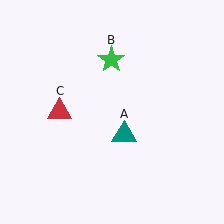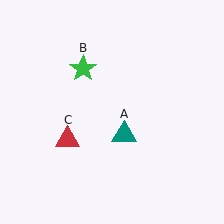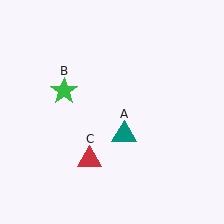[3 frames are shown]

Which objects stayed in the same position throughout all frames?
Teal triangle (object A) remained stationary.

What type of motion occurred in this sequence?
The green star (object B), red triangle (object C) rotated counterclockwise around the center of the scene.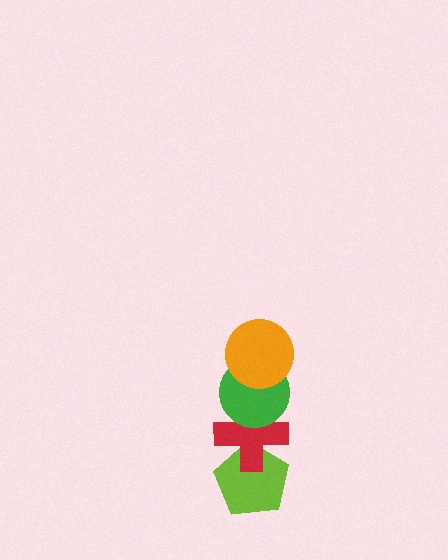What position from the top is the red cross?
The red cross is 3rd from the top.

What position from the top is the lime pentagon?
The lime pentagon is 4th from the top.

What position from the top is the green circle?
The green circle is 2nd from the top.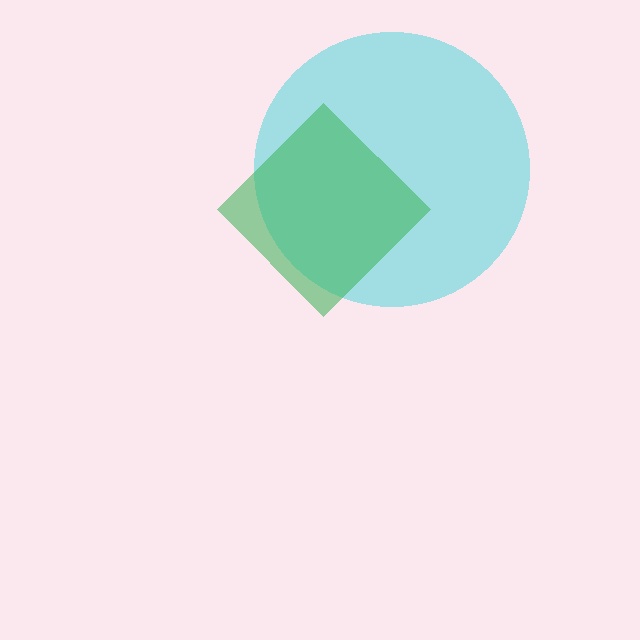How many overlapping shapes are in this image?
There are 2 overlapping shapes in the image.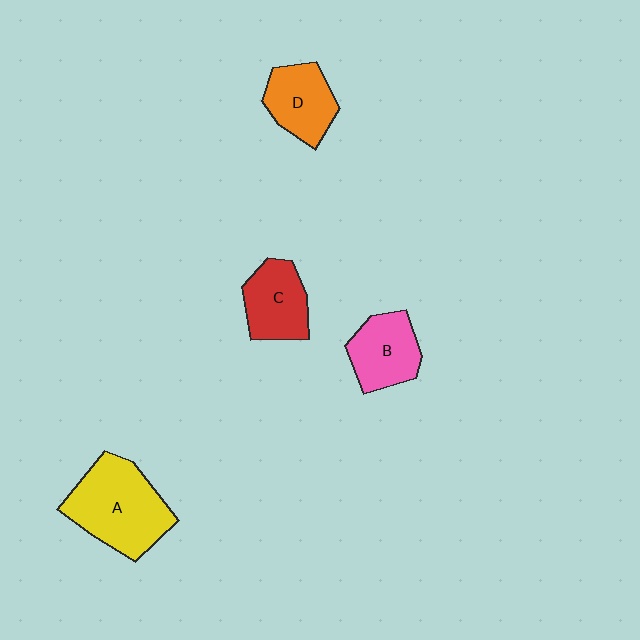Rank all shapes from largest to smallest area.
From largest to smallest: A (yellow), B (pink), C (red), D (orange).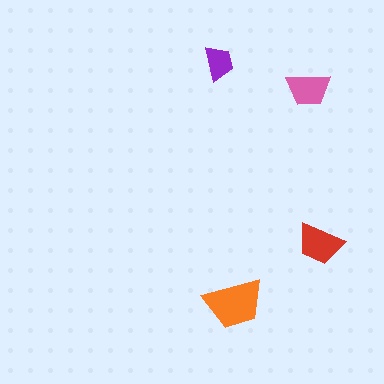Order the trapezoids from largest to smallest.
the orange one, the red one, the pink one, the purple one.